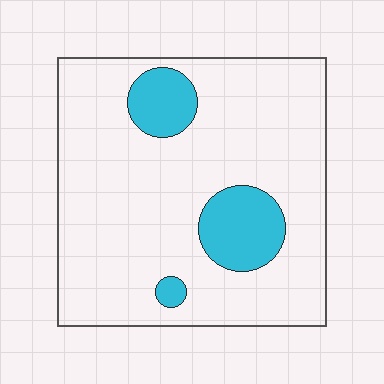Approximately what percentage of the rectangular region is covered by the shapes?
Approximately 15%.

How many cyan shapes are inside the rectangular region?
3.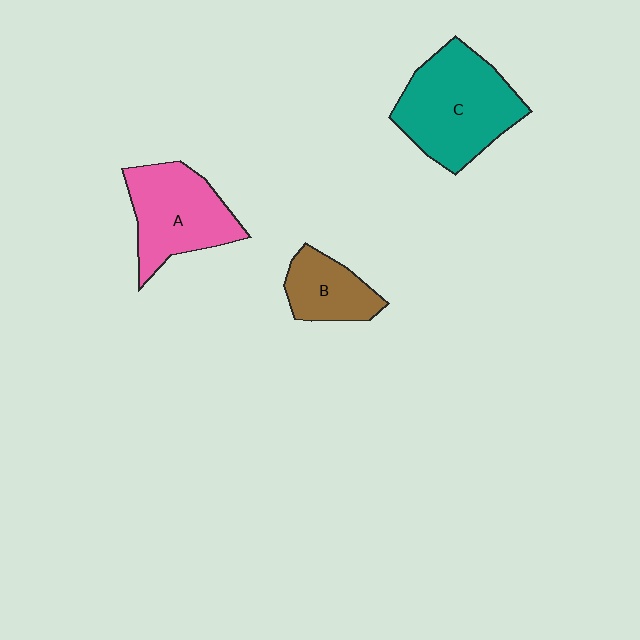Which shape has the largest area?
Shape C (teal).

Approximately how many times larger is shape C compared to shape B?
Approximately 2.0 times.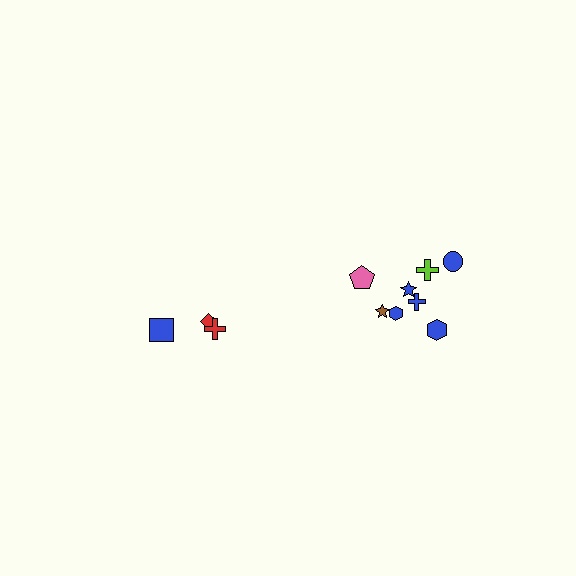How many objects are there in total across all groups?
There are 11 objects.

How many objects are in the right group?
There are 8 objects.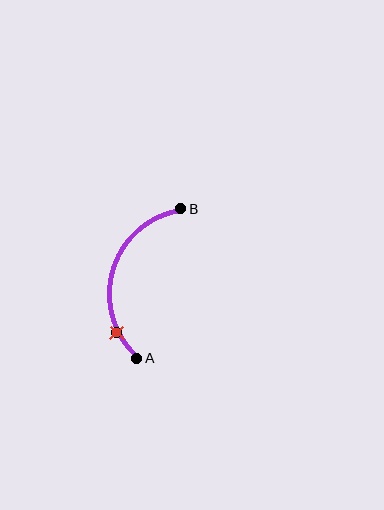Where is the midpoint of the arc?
The arc midpoint is the point on the curve farthest from the straight line joining A and B. It sits to the left of that line.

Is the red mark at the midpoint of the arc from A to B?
No. The red mark lies on the arc but is closer to endpoint A. The arc midpoint would be at the point on the curve equidistant along the arc from both A and B.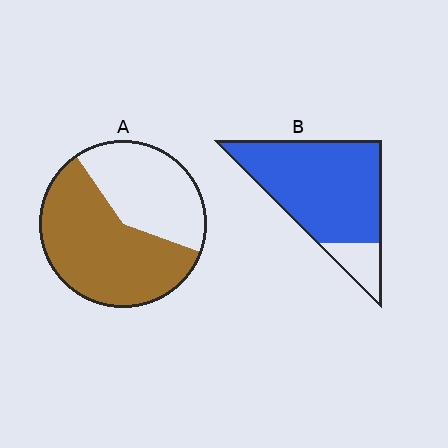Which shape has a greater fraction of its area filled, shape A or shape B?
Shape B.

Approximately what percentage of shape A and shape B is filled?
A is approximately 60% and B is approximately 85%.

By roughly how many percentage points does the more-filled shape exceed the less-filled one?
By roughly 25 percentage points (B over A).